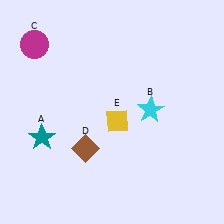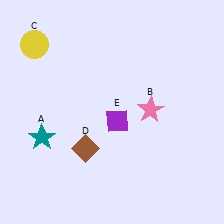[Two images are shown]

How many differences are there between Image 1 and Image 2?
There are 3 differences between the two images.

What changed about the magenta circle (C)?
In Image 1, C is magenta. In Image 2, it changed to yellow.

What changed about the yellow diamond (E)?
In Image 1, E is yellow. In Image 2, it changed to purple.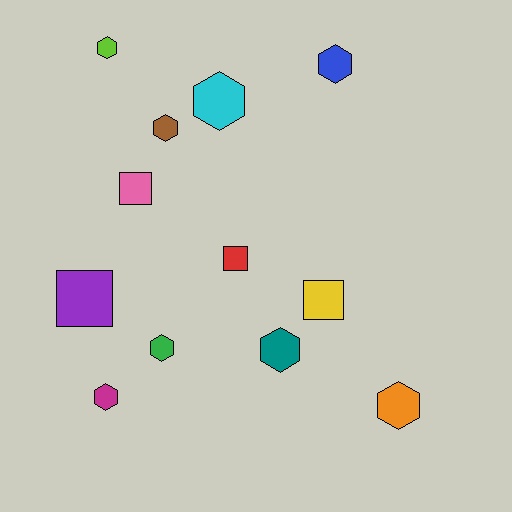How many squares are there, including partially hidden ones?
There are 4 squares.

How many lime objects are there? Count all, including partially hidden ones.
There is 1 lime object.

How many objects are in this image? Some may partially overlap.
There are 12 objects.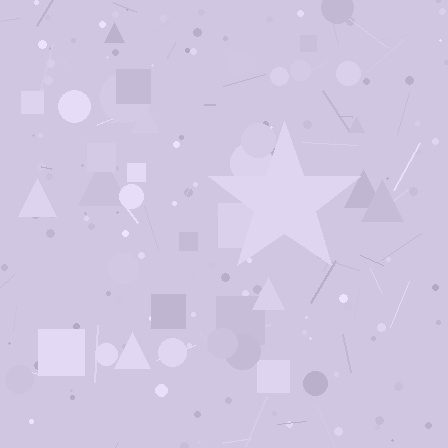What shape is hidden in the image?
A star is hidden in the image.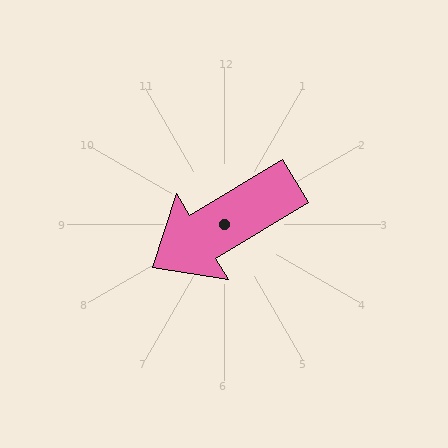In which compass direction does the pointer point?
Southwest.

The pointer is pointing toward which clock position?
Roughly 8 o'clock.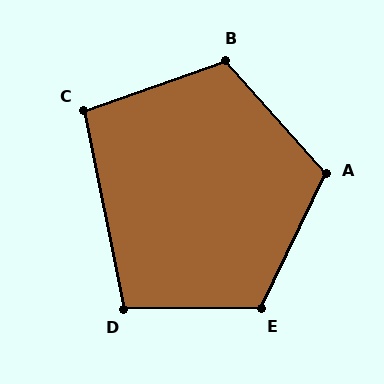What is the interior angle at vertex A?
Approximately 113 degrees (obtuse).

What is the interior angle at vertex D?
Approximately 101 degrees (obtuse).